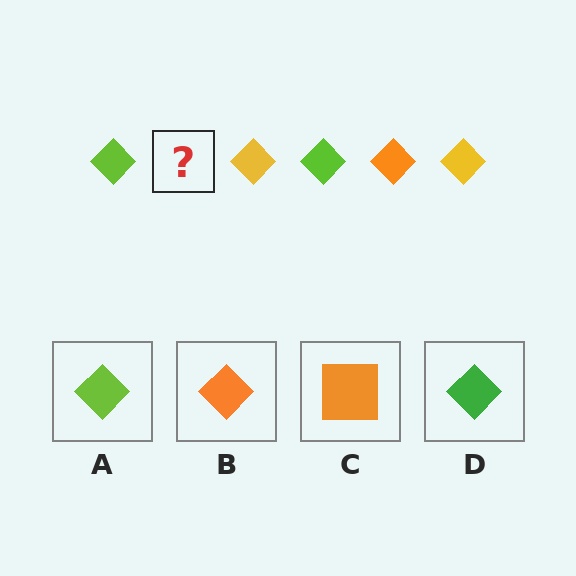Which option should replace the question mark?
Option B.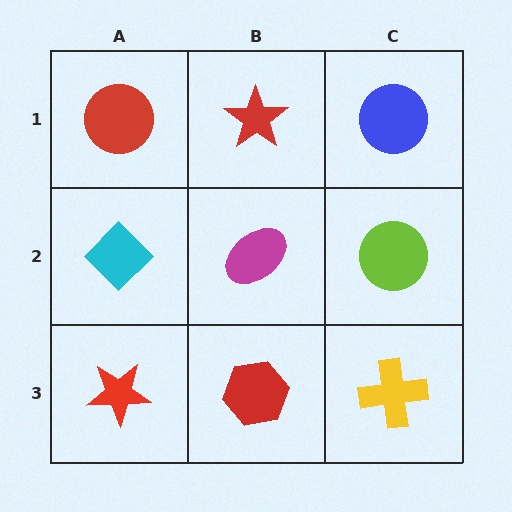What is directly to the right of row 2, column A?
A magenta ellipse.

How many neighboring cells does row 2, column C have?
3.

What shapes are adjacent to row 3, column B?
A magenta ellipse (row 2, column B), a red star (row 3, column A), a yellow cross (row 3, column C).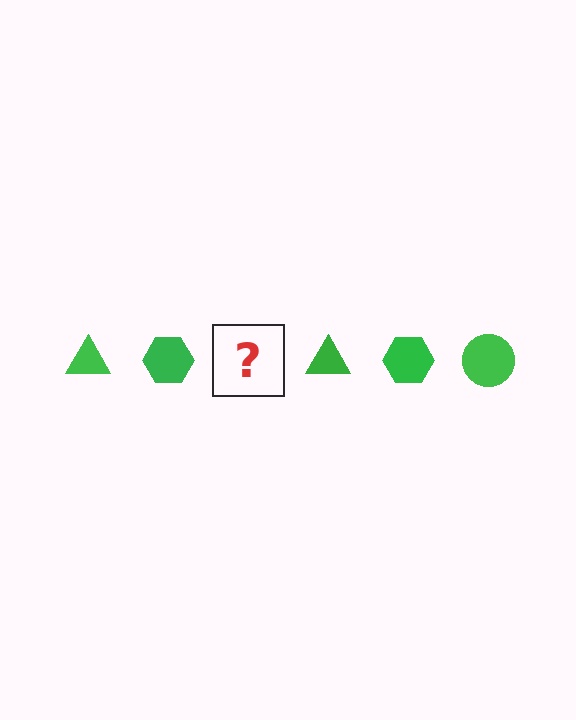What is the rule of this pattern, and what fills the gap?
The rule is that the pattern cycles through triangle, hexagon, circle shapes in green. The gap should be filled with a green circle.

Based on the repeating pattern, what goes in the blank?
The blank should be a green circle.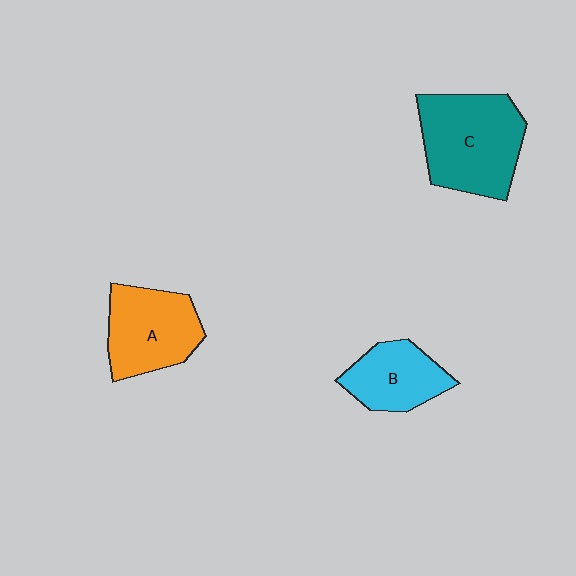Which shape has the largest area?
Shape C (teal).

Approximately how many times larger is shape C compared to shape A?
Approximately 1.3 times.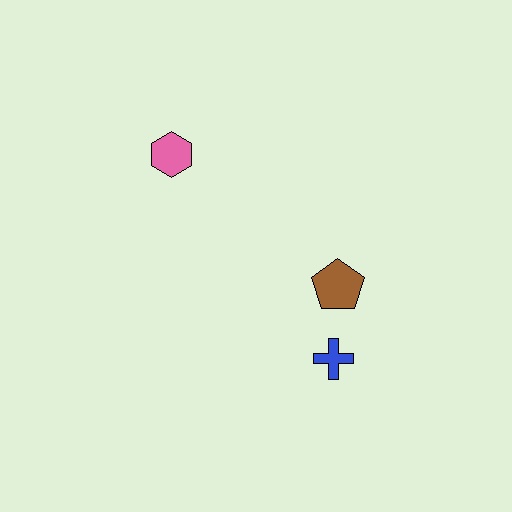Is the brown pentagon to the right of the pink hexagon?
Yes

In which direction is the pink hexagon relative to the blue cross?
The pink hexagon is above the blue cross.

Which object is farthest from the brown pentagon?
The pink hexagon is farthest from the brown pentagon.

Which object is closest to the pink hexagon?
The brown pentagon is closest to the pink hexagon.